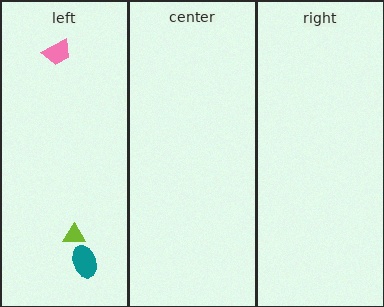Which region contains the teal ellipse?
The left region.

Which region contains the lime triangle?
The left region.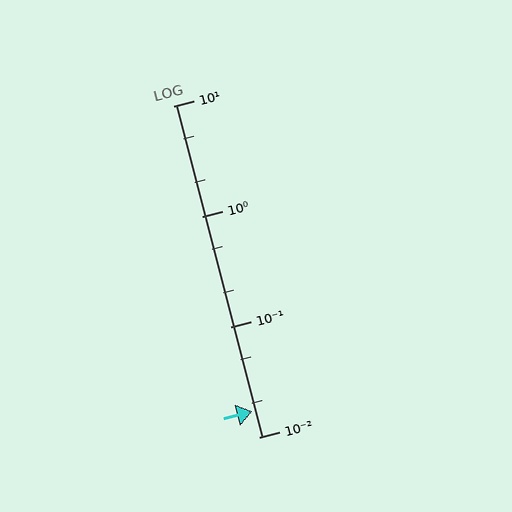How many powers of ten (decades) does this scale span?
The scale spans 3 decades, from 0.01 to 10.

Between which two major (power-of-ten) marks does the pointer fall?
The pointer is between 0.01 and 0.1.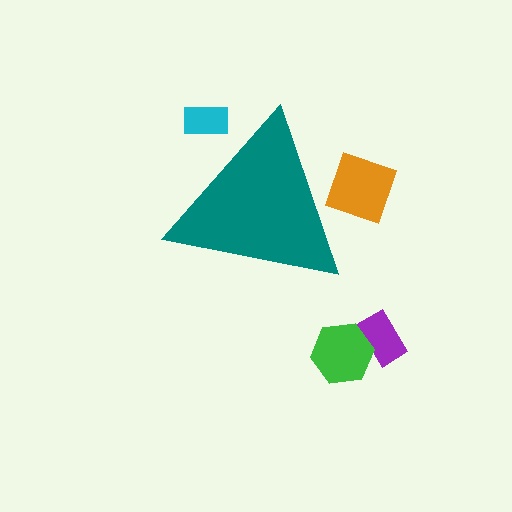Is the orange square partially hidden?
Yes, the orange square is partially hidden behind the teal triangle.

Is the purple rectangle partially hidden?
No, the purple rectangle is fully visible.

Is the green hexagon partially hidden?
No, the green hexagon is fully visible.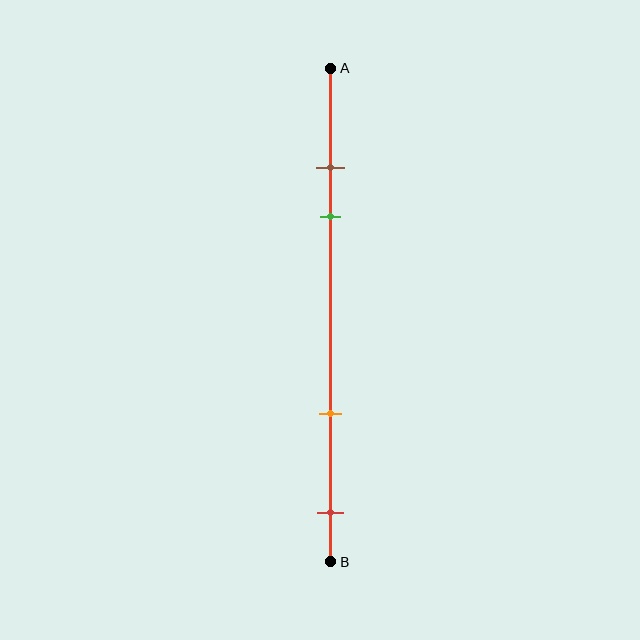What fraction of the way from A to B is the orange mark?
The orange mark is approximately 70% (0.7) of the way from A to B.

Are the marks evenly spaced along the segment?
No, the marks are not evenly spaced.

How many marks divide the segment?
There are 4 marks dividing the segment.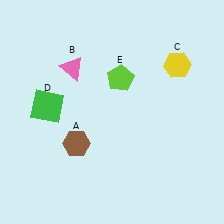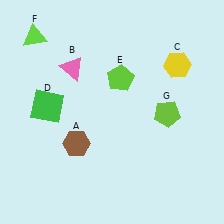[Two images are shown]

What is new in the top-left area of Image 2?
A lime triangle (F) was added in the top-left area of Image 2.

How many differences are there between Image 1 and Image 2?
There are 2 differences between the two images.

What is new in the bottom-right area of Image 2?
A lime pentagon (G) was added in the bottom-right area of Image 2.